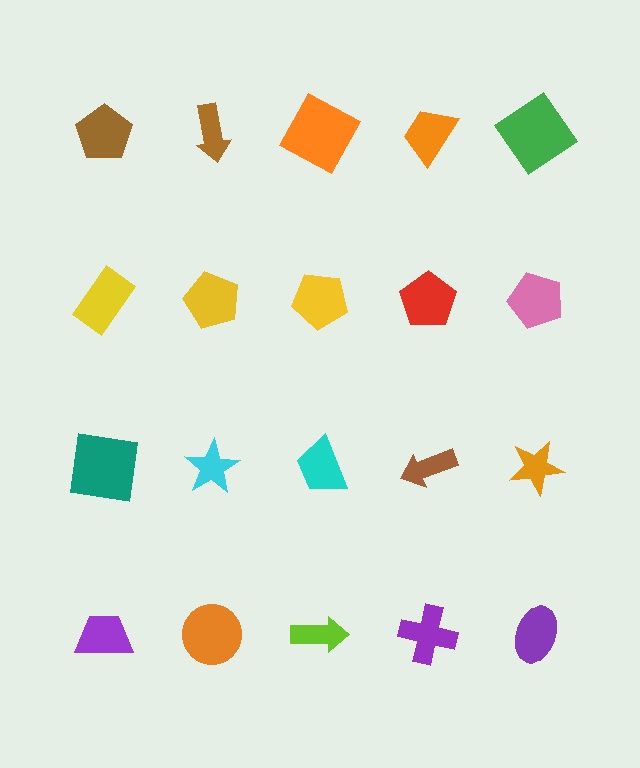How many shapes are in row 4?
5 shapes.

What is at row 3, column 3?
A cyan trapezoid.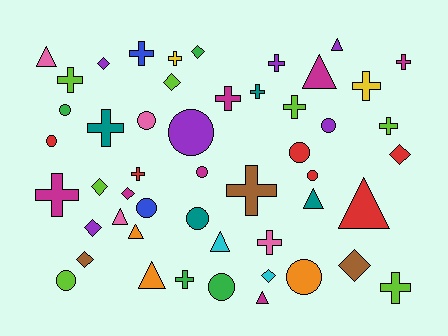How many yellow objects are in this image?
There are 2 yellow objects.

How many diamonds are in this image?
There are 10 diamonds.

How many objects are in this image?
There are 50 objects.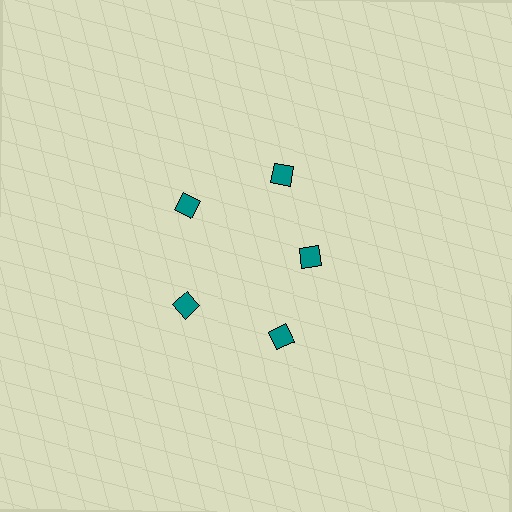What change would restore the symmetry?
The symmetry would be restored by moving it outward, back onto the ring so that all 5 diamonds sit at equal angles and equal distance from the center.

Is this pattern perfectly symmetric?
No. The 5 teal diamonds are arranged in a ring, but one element near the 3 o'clock position is pulled inward toward the center, breaking the 5-fold rotational symmetry.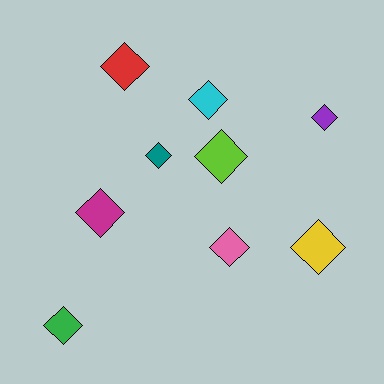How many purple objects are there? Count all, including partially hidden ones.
There is 1 purple object.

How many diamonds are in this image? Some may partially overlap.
There are 9 diamonds.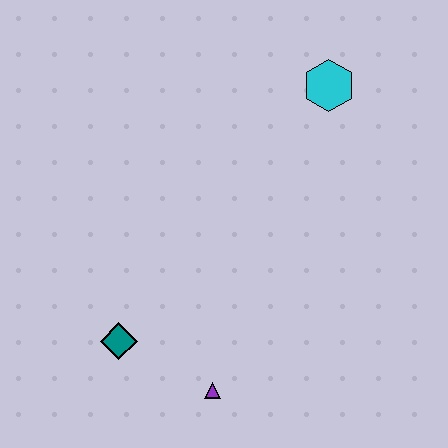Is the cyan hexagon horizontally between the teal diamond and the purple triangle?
No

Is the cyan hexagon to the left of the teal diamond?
No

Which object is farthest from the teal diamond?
The cyan hexagon is farthest from the teal diamond.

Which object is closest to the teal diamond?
The purple triangle is closest to the teal diamond.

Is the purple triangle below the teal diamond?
Yes